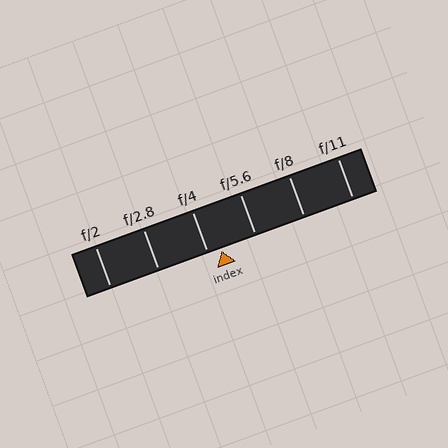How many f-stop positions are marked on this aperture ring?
There are 6 f-stop positions marked.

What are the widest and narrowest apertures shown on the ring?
The widest aperture shown is f/2 and the narrowest is f/11.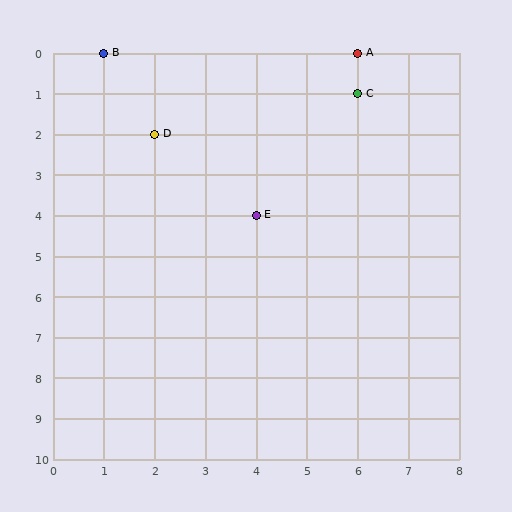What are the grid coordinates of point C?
Point C is at grid coordinates (6, 1).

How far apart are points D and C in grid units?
Points D and C are 4 columns and 1 row apart (about 4.1 grid units diagonally).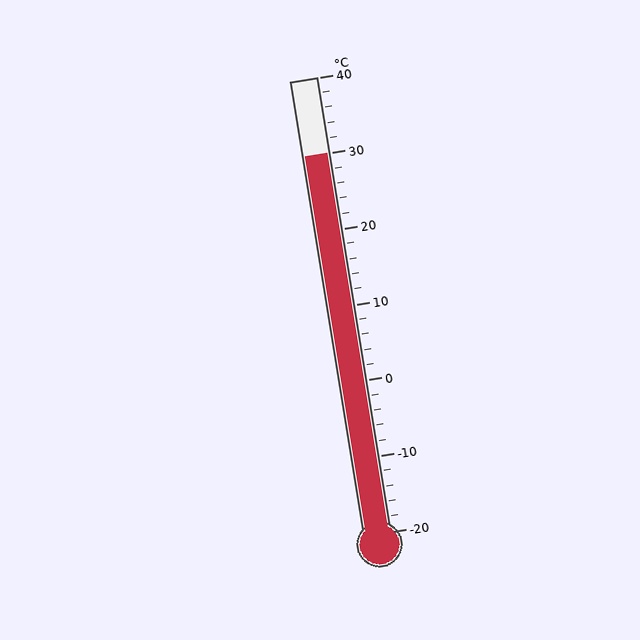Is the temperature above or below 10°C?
The temperature is above 10°C.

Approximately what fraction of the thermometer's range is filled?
The thermometer is filled to approximately 85% of its range.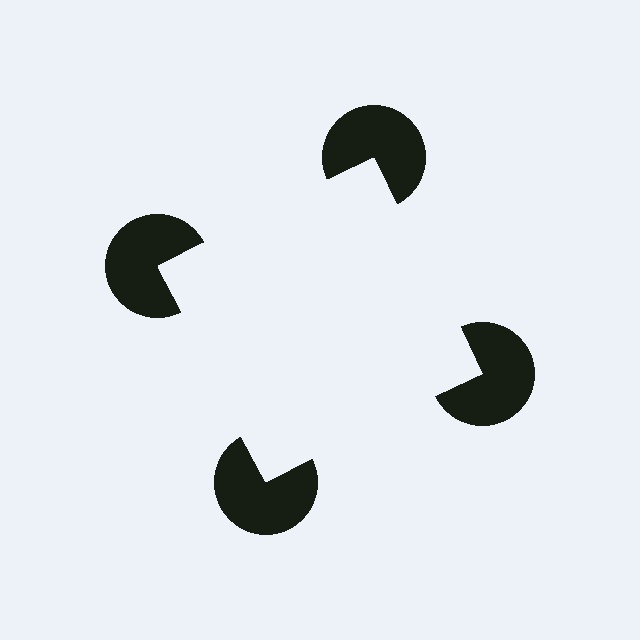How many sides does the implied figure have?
4 sides.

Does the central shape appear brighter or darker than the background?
It typically appears slightly brighter than the background, even though no actual brightness change is drawn.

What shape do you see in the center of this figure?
An illusory square — its edges are inferred from the aligned wedge cuts in the pac-man discs, not physically drawn.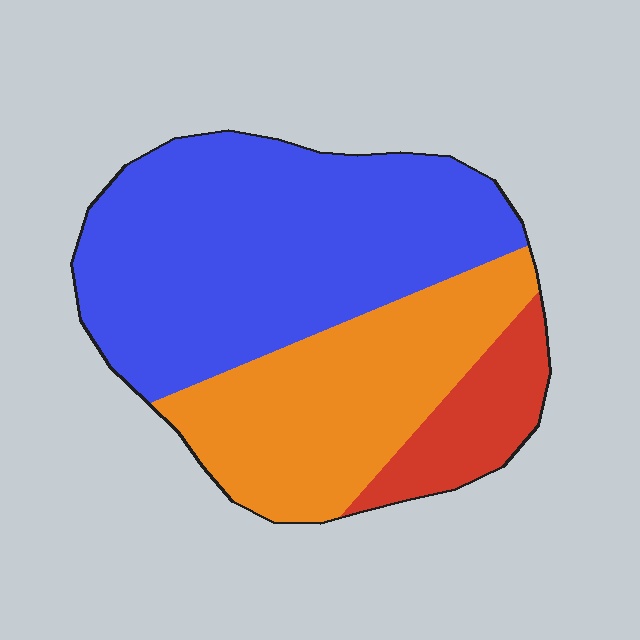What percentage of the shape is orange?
Orange covers around 35% of the shape.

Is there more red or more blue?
Blue.